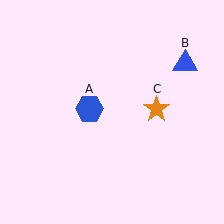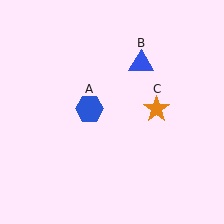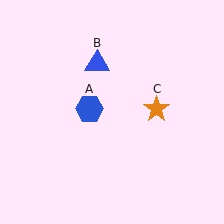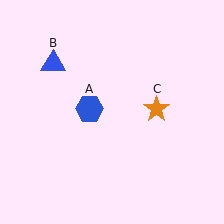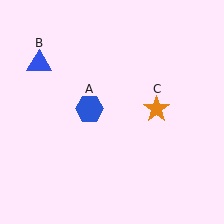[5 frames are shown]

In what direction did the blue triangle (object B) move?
The blue triangle (object B) moved left.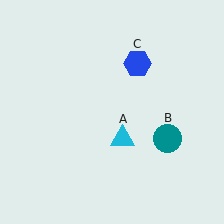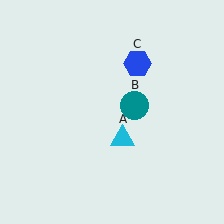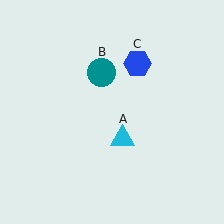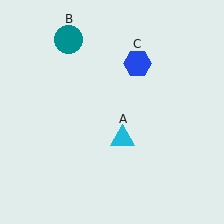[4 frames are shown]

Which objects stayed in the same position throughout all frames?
Cyan triangle (object A) and blue hexagon (object C) remained stationary.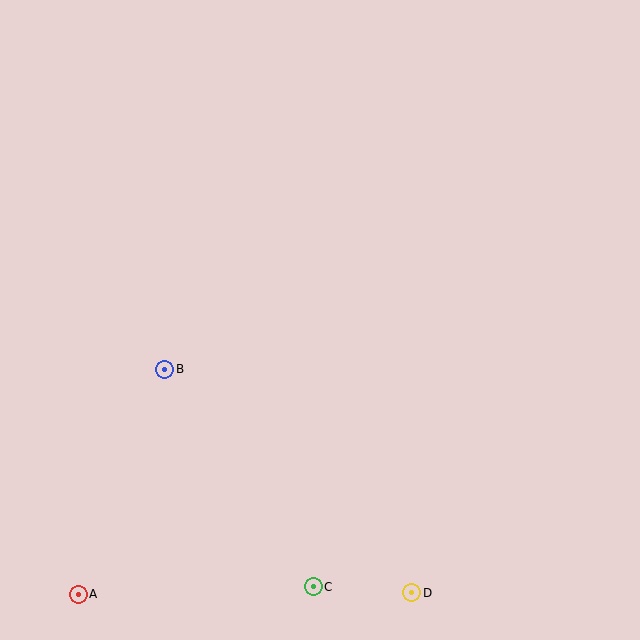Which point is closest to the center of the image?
Point B at (165, 369) is closest to the center.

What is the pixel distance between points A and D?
The distance between A and D is 333 pixels.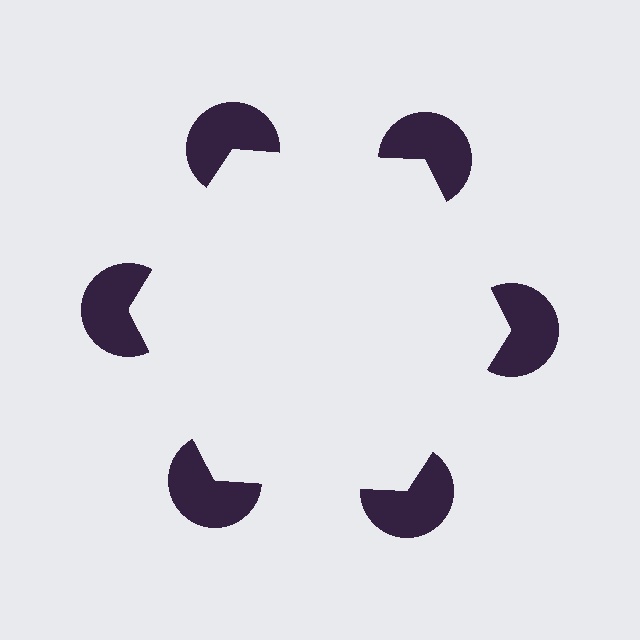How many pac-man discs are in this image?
There are 6 — one at each vertex of the illusory hexagon.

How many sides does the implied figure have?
6 sides.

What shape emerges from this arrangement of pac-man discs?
An illusory hexagon — its edges are inferred from the aligned wedge cuts in the pac-man discs, not physically drawn.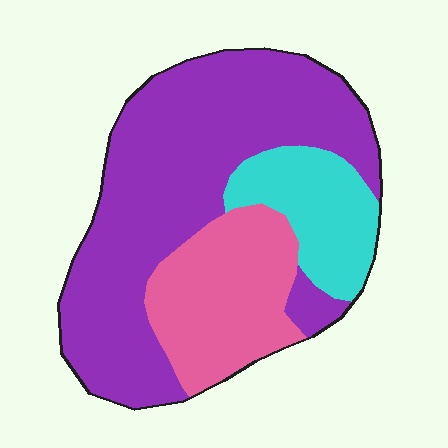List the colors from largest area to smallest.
From largest to smallest: purple, pink, cyan.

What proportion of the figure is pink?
Pink covers 24% of the figure.